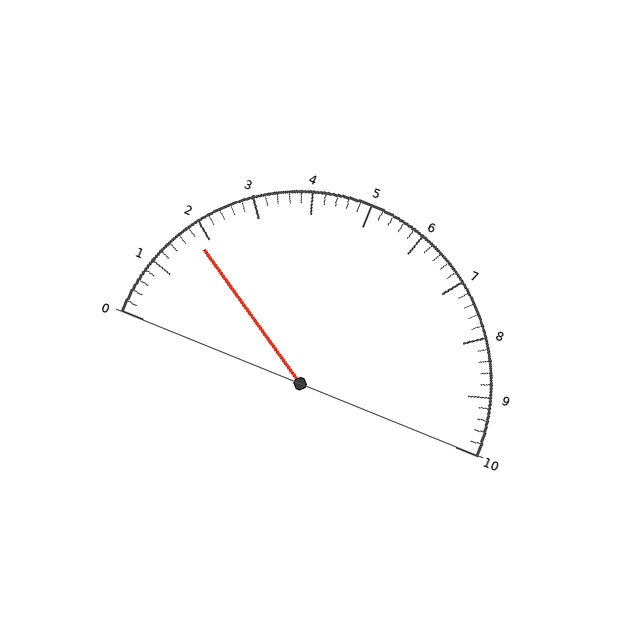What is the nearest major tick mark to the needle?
The nearest major tick mark is 2.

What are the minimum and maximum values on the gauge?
The gauge ranges from 0 to 10.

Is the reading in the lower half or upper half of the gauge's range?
The reading is in the lower half of the range (0 to 10).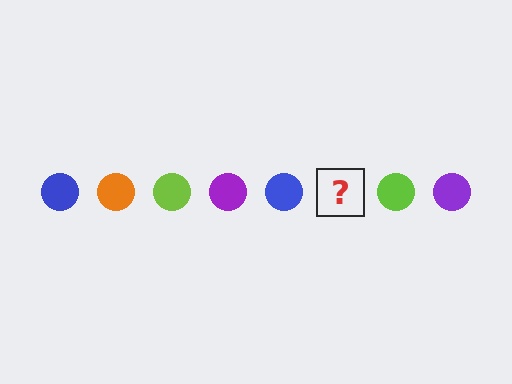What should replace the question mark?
The question mark should be replaced with an orange circle.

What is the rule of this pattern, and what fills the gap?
The rule is that the pattern cycles through blue, orange, lime, purple circles. The gap should be filled with an orange circle.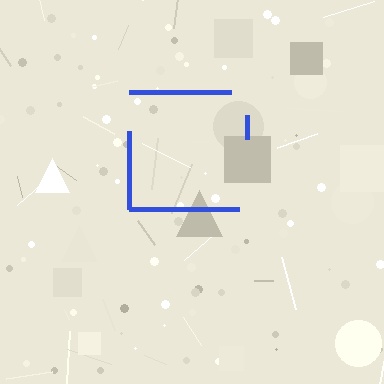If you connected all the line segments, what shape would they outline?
They would outline a square.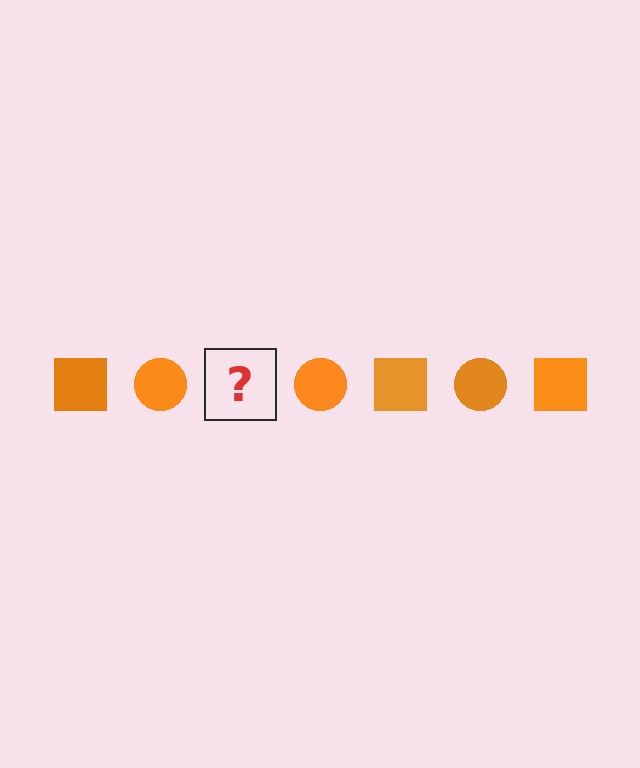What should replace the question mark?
The question mark should be replaced with an orange square.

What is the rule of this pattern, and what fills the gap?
The rule is that the pattern cycles through square, circle shapes in orange. The gap should be filled with an orange square.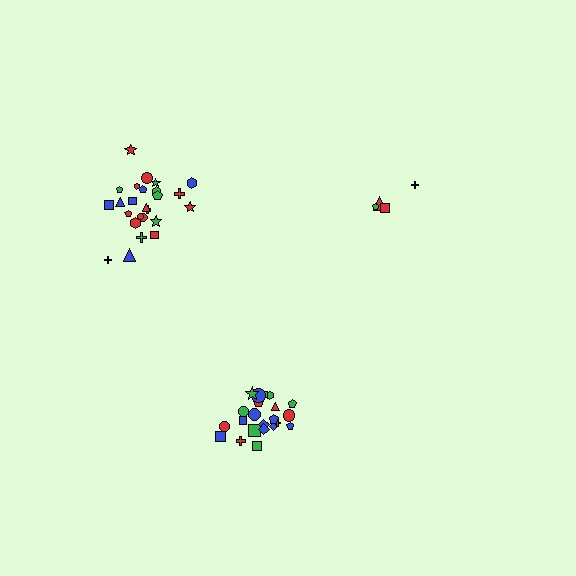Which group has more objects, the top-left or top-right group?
The top-left group.